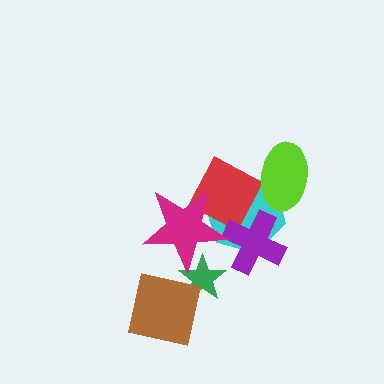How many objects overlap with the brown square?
1 object overlaps with the brown square.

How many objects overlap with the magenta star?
3 objects overlap with the magenta star.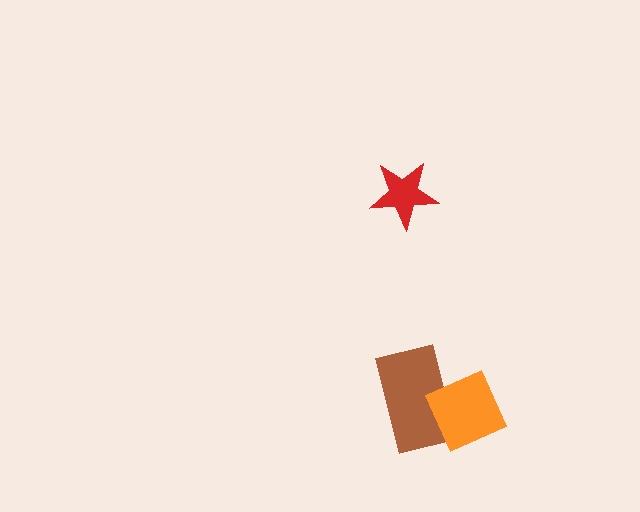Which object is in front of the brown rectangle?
The orange diamond is in front of the brown rectangle.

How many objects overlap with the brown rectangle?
1 object overlaps with the brown rectangle.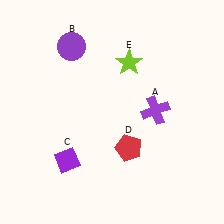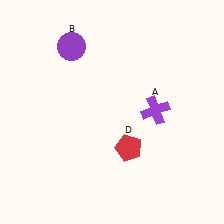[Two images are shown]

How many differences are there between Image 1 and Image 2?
There are 2 differences between the two images.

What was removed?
The lime star (E), the purple diamond (C) were removed in Image 2.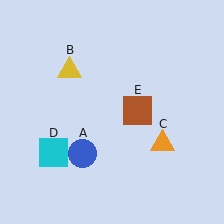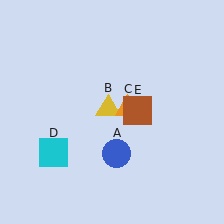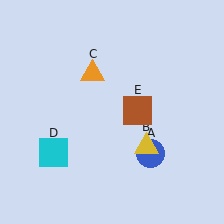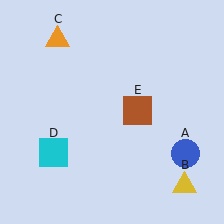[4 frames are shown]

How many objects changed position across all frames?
3 objects changed position: blue circle (object A), yellow triangle (object B), orange triangle (object C).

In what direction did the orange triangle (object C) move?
The orange triangle (object C) moved up and to the left.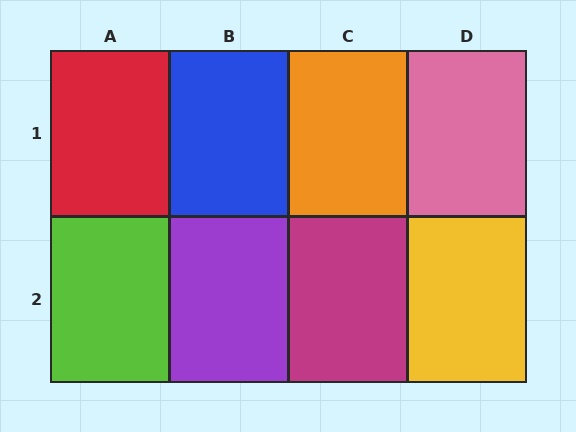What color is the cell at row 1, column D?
Pink.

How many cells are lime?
1 cell is lime.